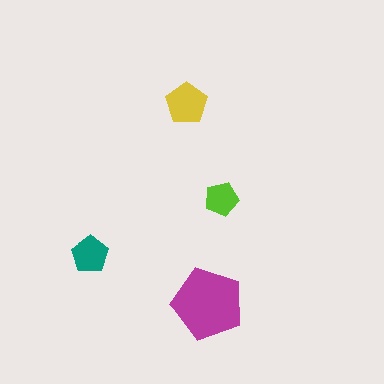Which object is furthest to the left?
The teal pentagon is leftmost.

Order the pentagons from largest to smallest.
the magenta one, the yellow one, the teal one, the lime one.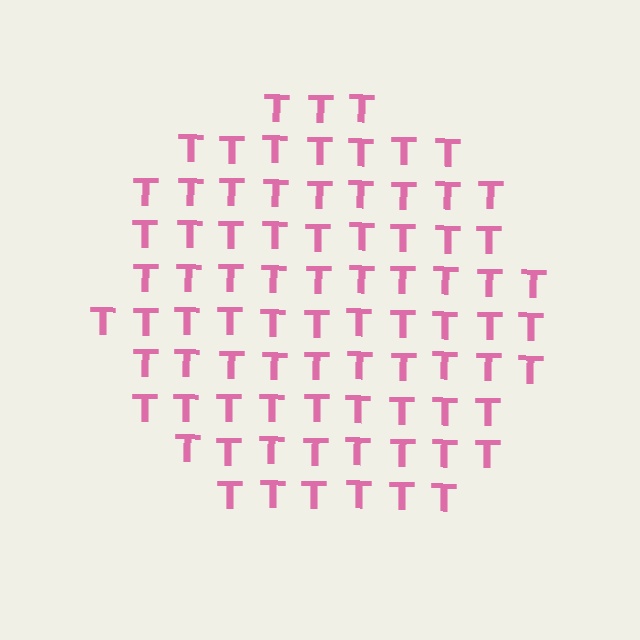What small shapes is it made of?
It is made of small letter T's.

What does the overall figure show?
The overall figure shows a circle.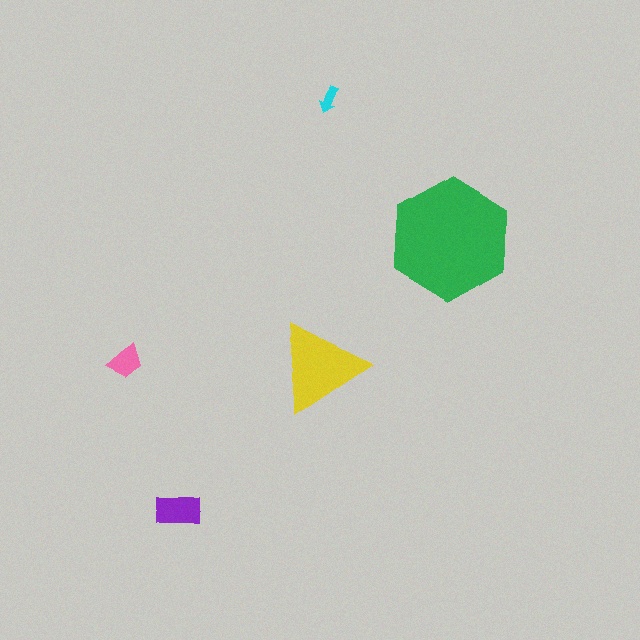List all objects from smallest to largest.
The cyan arrow, the pink trapezoid, the purple rectangle, the yellow triangle, the green hexagon.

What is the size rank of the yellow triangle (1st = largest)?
2nd.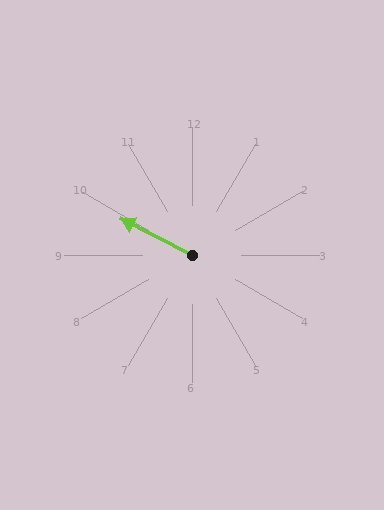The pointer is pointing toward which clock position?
Roughly 10 o'clock.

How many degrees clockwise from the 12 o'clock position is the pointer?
Approximately 297 degrees.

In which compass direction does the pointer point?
Northwest.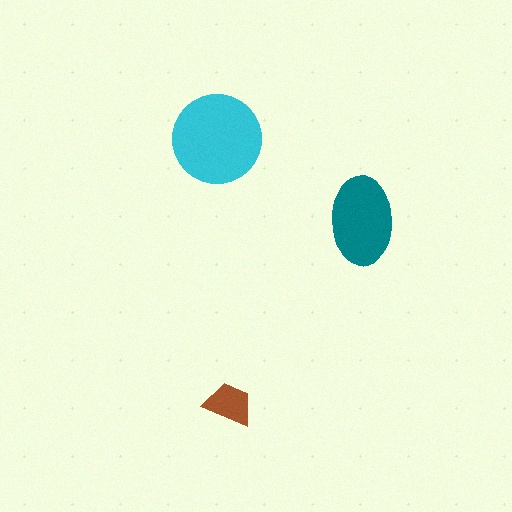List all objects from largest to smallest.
The cyan circle, the teal ellipse, the brown trapezoid.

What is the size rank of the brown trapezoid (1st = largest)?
3rd.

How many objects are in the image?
There are 3 objects in the image.